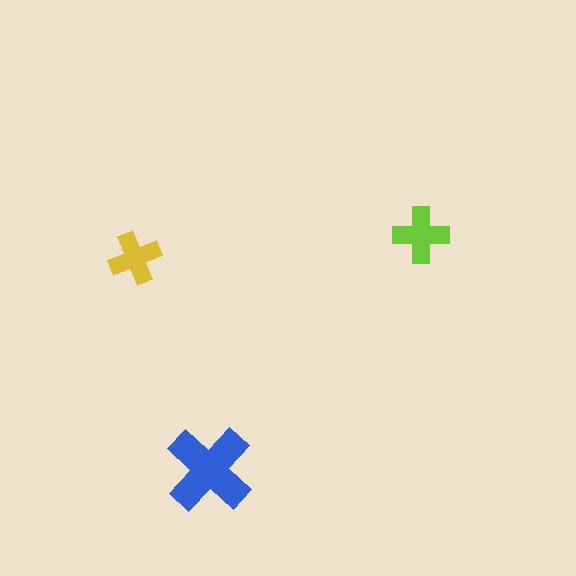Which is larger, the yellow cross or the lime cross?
The lime one.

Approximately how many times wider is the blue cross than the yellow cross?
About 1.5 times wider.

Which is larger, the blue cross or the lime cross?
The blue one.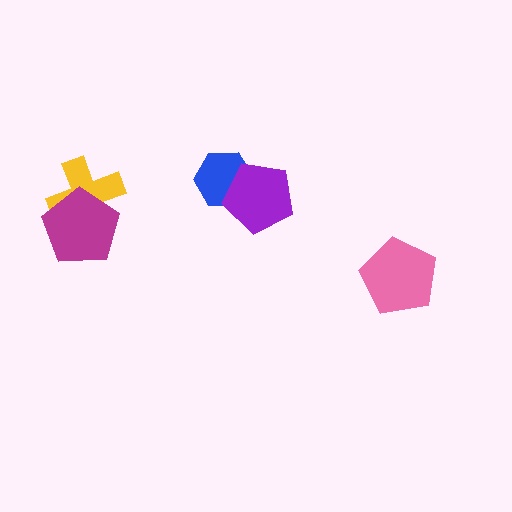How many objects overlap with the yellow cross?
1 object overlaps with the yellow cross.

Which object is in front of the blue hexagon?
The purple pentagon is in front of the blue hexagon.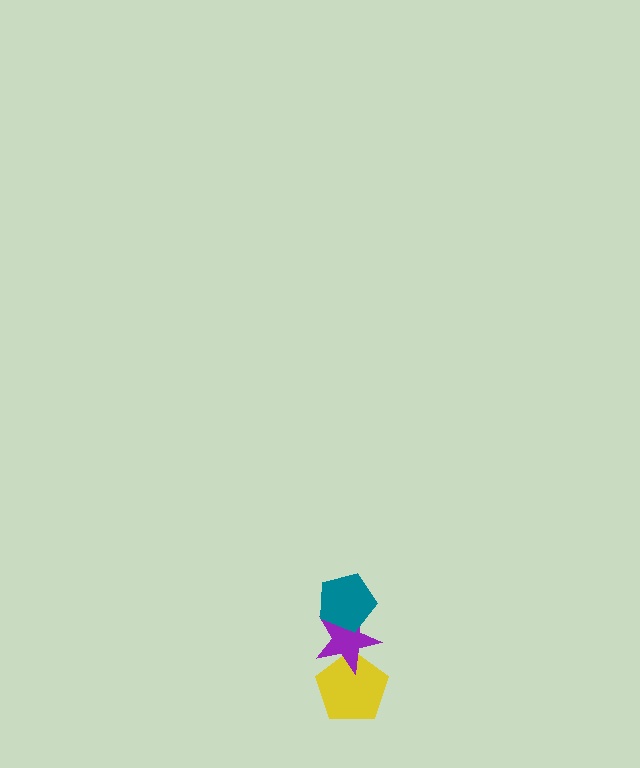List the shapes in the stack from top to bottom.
From top to bottom: the teal pentagon, the purple star, the yellow pentagon.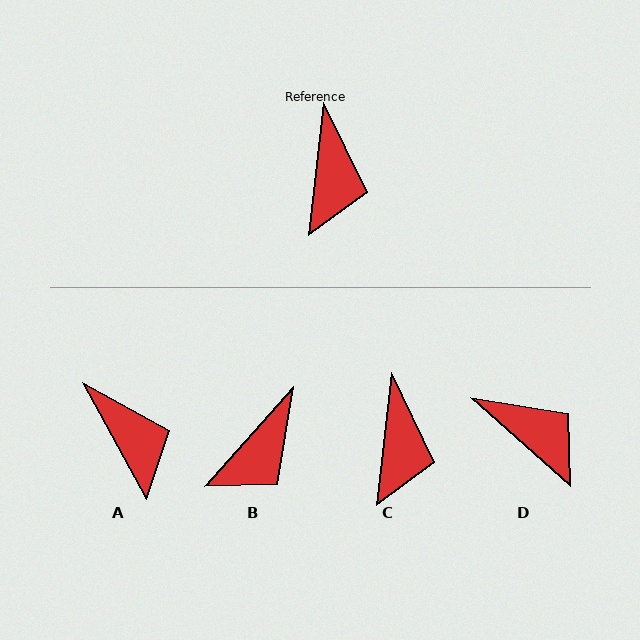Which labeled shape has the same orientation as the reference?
C.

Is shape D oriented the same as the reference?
No, it is off by about 55 degrees.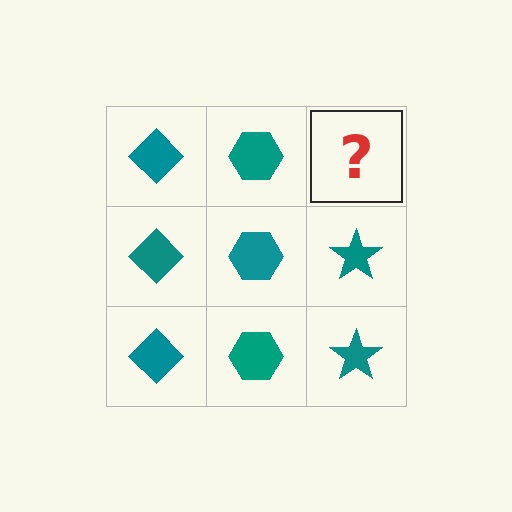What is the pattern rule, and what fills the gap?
The rule is that each column has a consistent shape. The gap should be filled with a teal star.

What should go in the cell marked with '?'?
The missing cell should contain a teal star.